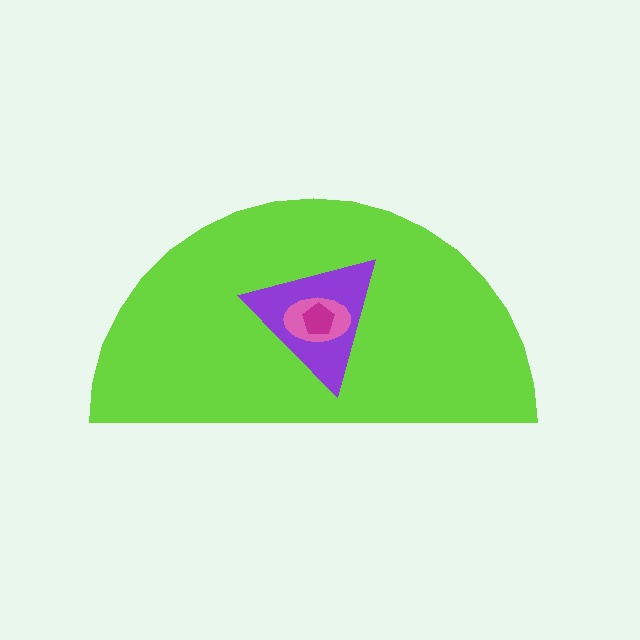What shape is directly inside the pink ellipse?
The magenta pentagon.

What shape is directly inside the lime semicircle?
The purple triangle.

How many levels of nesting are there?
4.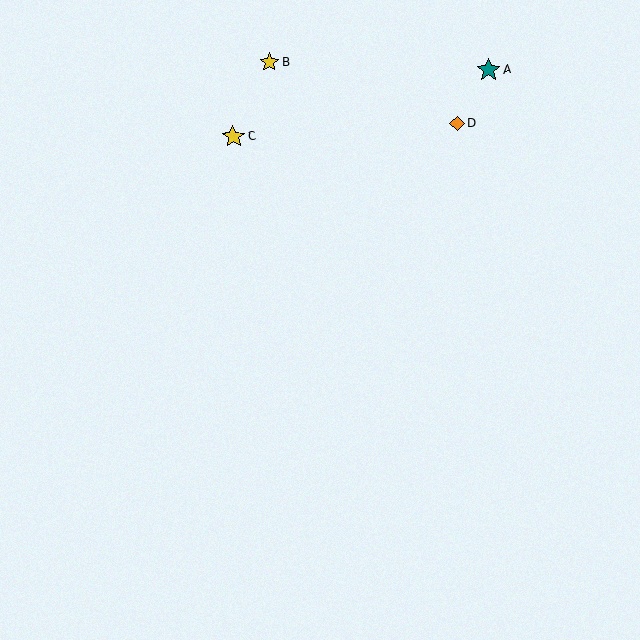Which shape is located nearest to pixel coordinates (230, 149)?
The yellow star (labeled C) at (233, 137) is nearest to that location.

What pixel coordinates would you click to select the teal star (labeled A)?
Click at (489, 69) to select the teal star A.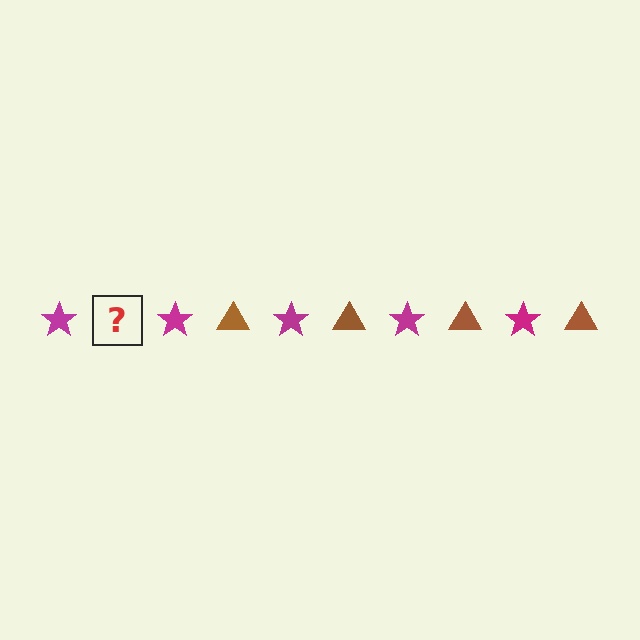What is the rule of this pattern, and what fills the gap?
The rule is that the pattern alternates between magenta star and brown triangle. The gap should be filled with a brown triangle.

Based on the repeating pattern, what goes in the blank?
The blank should be a brown triangle.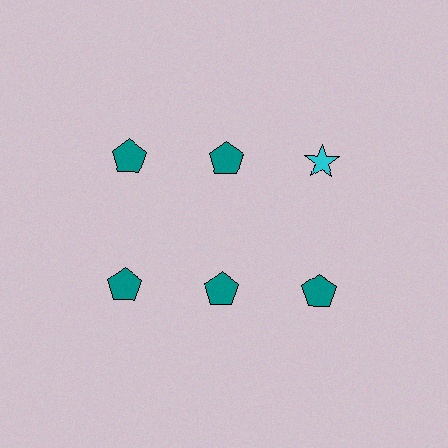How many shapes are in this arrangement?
There are 6 shapes arranged in a grid pattern.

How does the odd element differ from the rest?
It differs in both color (cyan instead of teal) and shape (star instead of pentagon).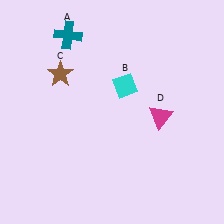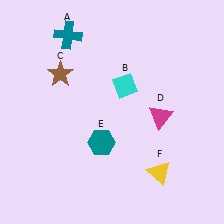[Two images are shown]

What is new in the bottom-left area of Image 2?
A teal hexagon (E) was added in the bottom-left area of Image 2.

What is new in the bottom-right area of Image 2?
A yellow triangle (F) was added in the bottom-right area of Image 2.